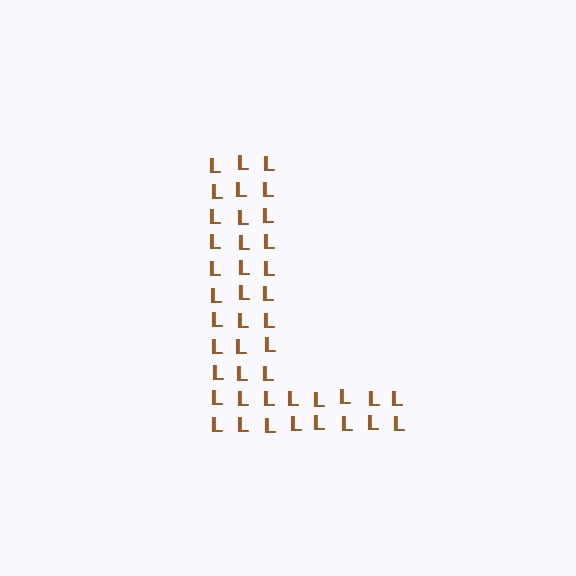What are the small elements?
The small elements are letter L's.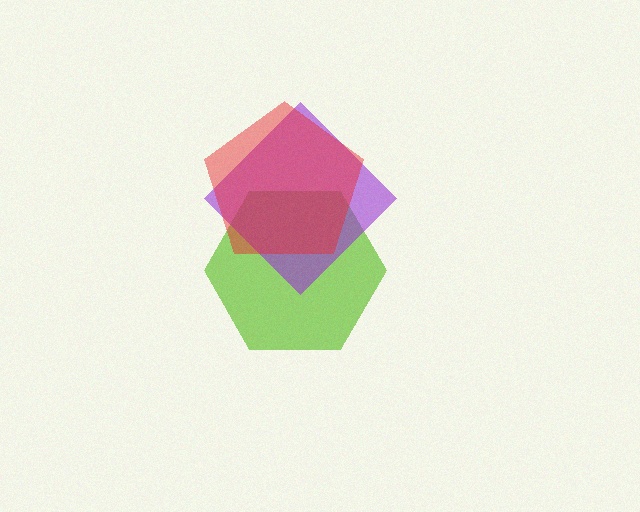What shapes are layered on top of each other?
The layered shapes are: a lime hexagon, a purple diamond, a red pentagon.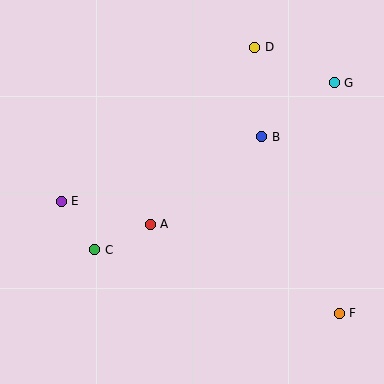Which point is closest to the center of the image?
Point A at (150, 224) is closest to the center.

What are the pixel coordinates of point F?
Point F is at (339, 313).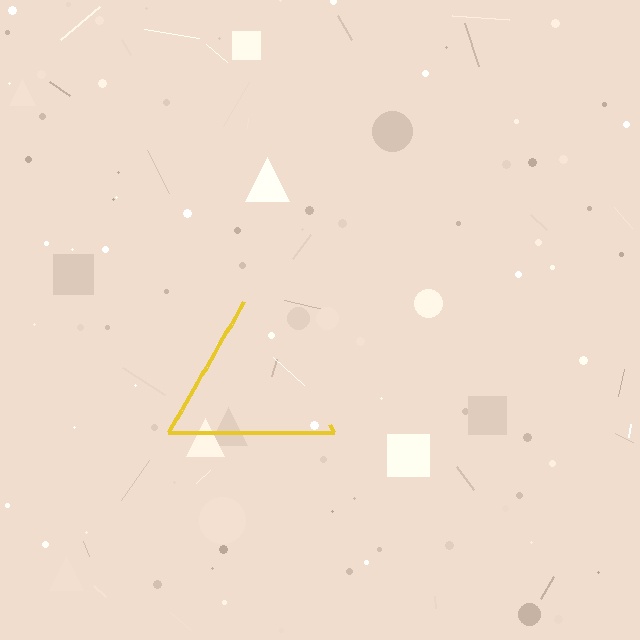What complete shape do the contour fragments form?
The contour fragments form a triangle.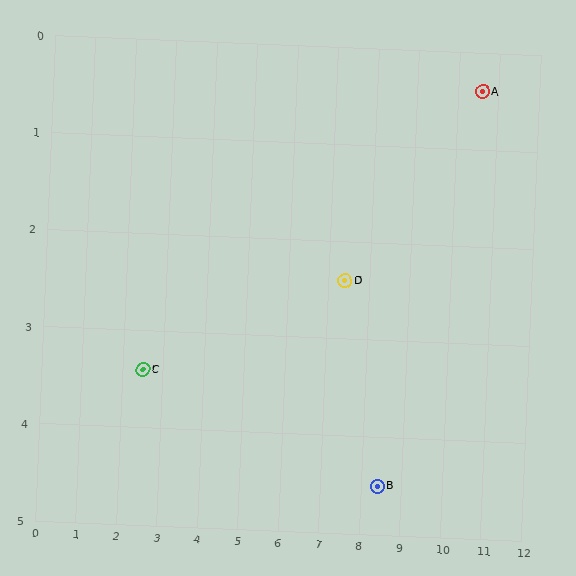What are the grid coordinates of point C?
Point C is at approximately (2.5, 3.4).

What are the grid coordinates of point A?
Point A is at approximately (10.6, 0.4).